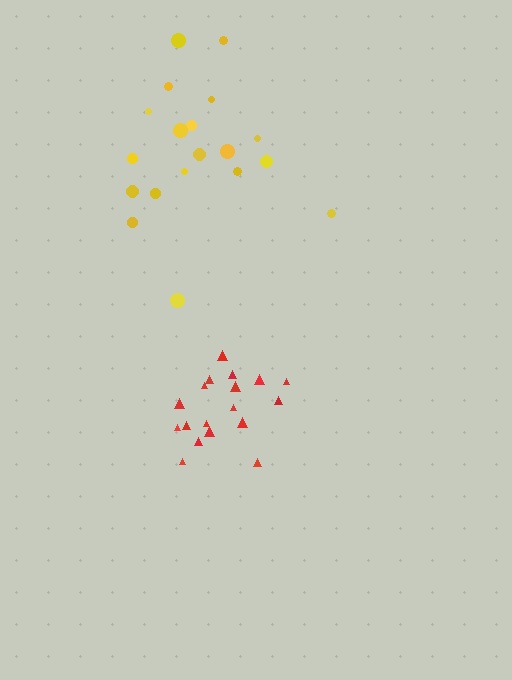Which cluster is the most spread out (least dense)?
Yellow.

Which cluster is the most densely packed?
Red.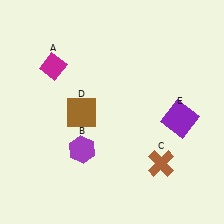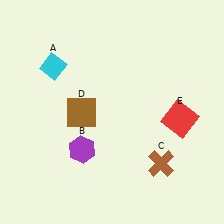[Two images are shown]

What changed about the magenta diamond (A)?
In Image 1, A is magenta. In Image 2, it changed to cyan.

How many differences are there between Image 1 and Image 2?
There are 2 differences between the two images.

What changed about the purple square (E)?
In Image 1, E is purple. In Image 2, it changed to red.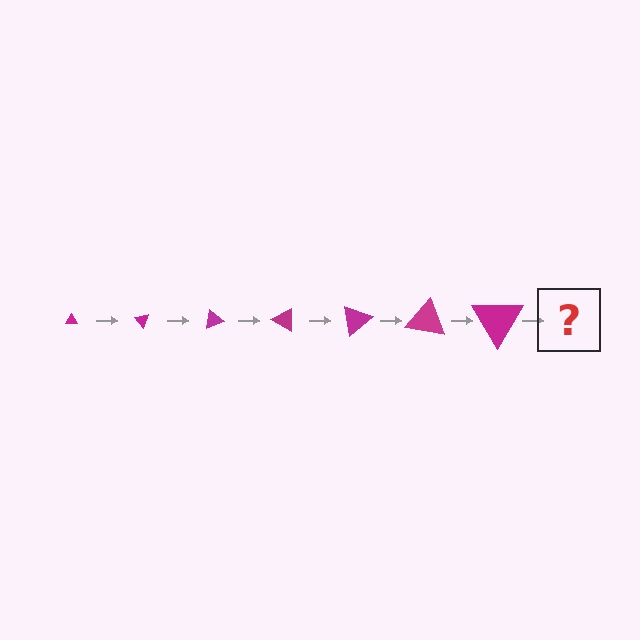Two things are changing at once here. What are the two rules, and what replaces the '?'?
The two rules are that the triangle grows larger each step and it rotates 50 degrees each step. The '?' should be a triangle, larger than the previous one and rotated 350 degrees from the start.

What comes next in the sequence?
The next element should be a triangle, larger than the previous one and rotated 350 degrees from the start.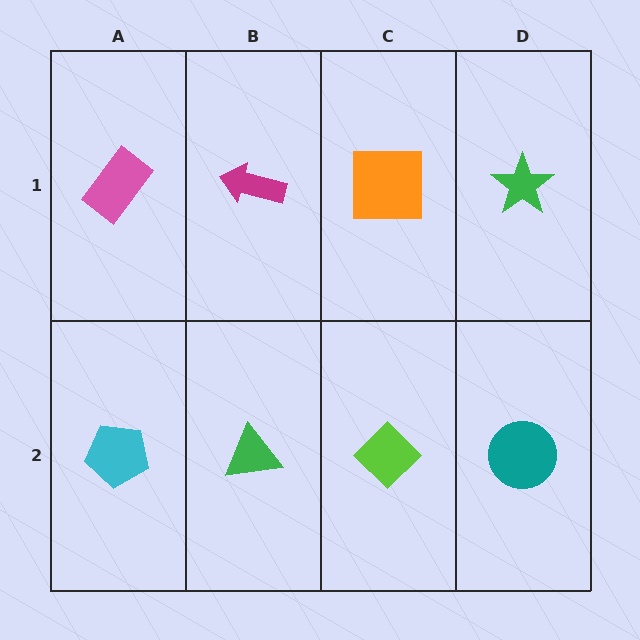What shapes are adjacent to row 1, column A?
A cyan pentagon (row 2, column A), a magenta arrow (row 1, column B).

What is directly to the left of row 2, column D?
A lime diamond.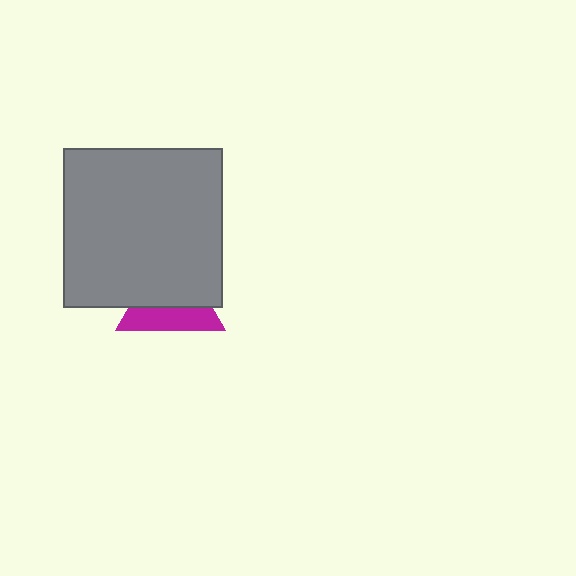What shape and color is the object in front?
The object in front is a gray square.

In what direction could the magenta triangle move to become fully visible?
The magenta triangle could move down. That would shift it out from behind the gray square entirely.